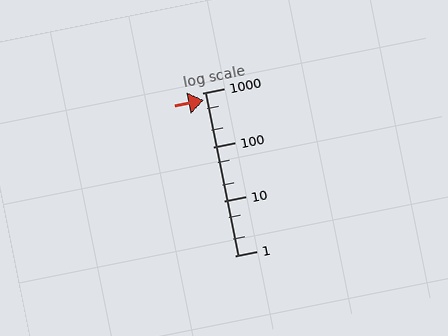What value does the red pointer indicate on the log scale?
The pointer indicates approximately 730.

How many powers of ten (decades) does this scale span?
The scale spans 3 decades, from 1 to 1000.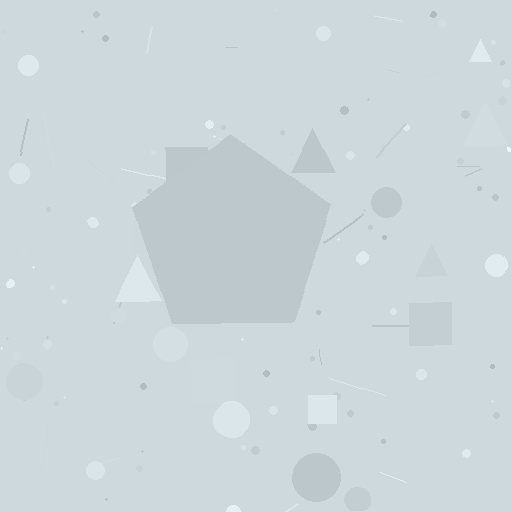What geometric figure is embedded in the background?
A pentagon is embedded in the background.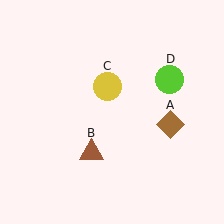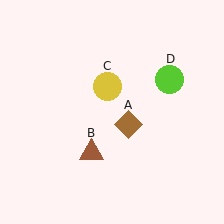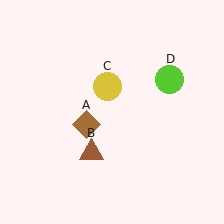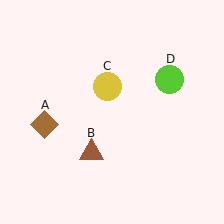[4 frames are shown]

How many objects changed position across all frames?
1 object changed position: brown diamond (object A).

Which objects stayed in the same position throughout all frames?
Brown triangle (object B) and yellow circle (object C) and lime circle (object D) remained stationary.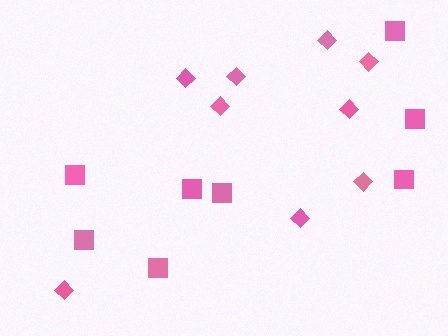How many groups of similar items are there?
There are 2 groups: one group of squares (8) and one group of diamonds (9).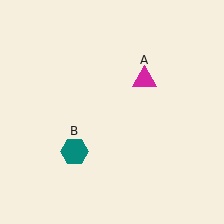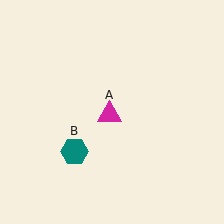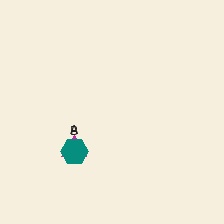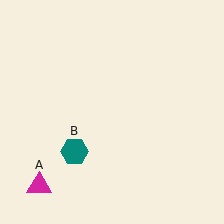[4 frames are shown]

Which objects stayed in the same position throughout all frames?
Teal hexagon (object B) remained stationary.